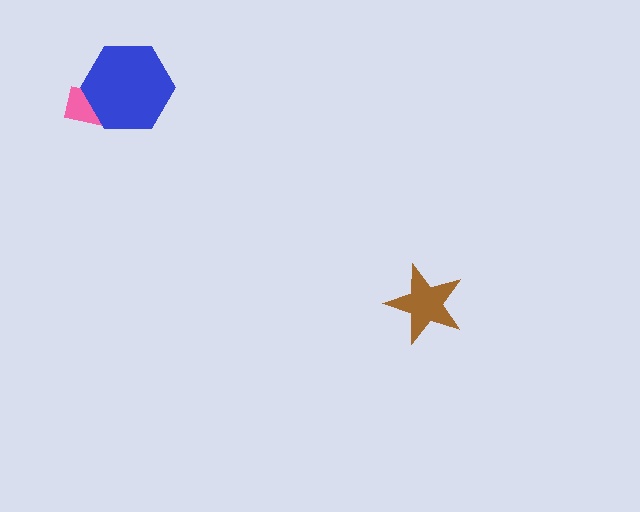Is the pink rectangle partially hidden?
Yes, it is partially covered by another shape.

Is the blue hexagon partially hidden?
No, no other shape covers it.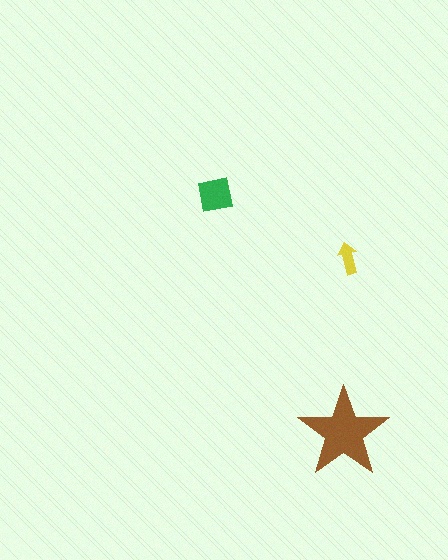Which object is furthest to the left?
The green square is leftmost.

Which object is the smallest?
The yellow arrow.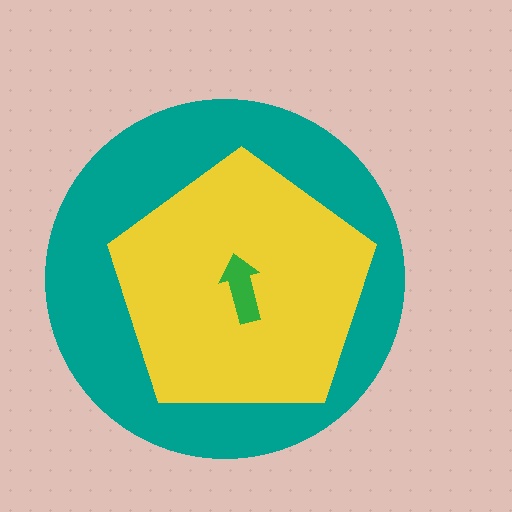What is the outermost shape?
The teal circle.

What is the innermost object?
The green arrow.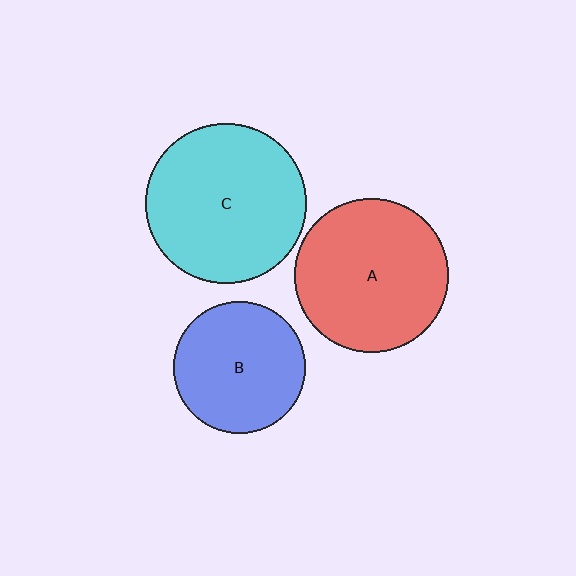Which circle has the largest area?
Circle C (cyan).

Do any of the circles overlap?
No, none of the circles overlap.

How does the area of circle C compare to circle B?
Approximately 1.5 times.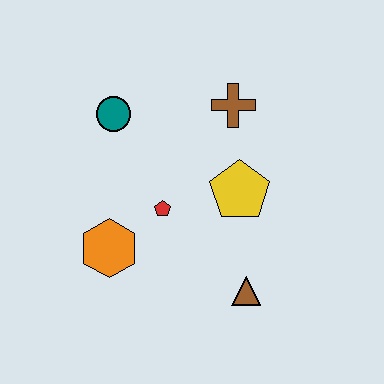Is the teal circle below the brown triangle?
No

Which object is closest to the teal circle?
The red pentagon is closest to the teal circle.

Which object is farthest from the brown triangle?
The teal circle is farthest from the brown triangle.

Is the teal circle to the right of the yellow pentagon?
No